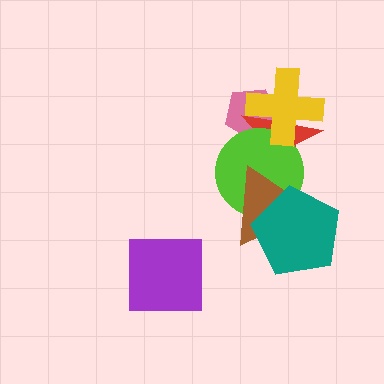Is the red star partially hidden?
Yes, it is partially covered by another shape.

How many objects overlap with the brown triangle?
3 objects overlap with the brown triangle.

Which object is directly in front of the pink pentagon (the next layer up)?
The red star is directly in front of the pink pentagon.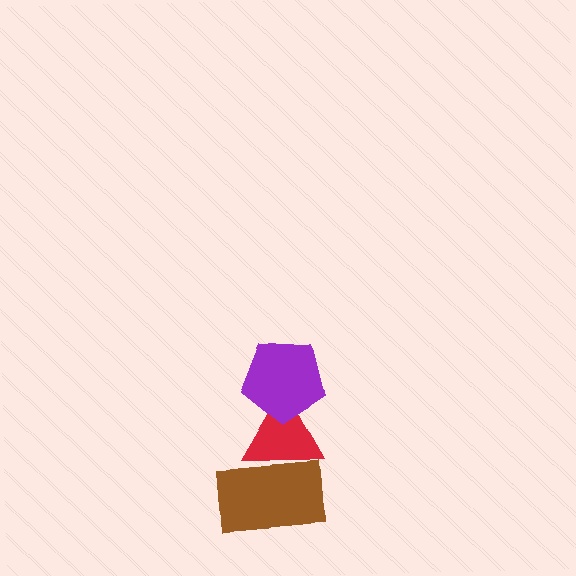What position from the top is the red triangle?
The red triangle is 2nd from the top.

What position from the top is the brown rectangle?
The brown rectangle is 3rd from the top.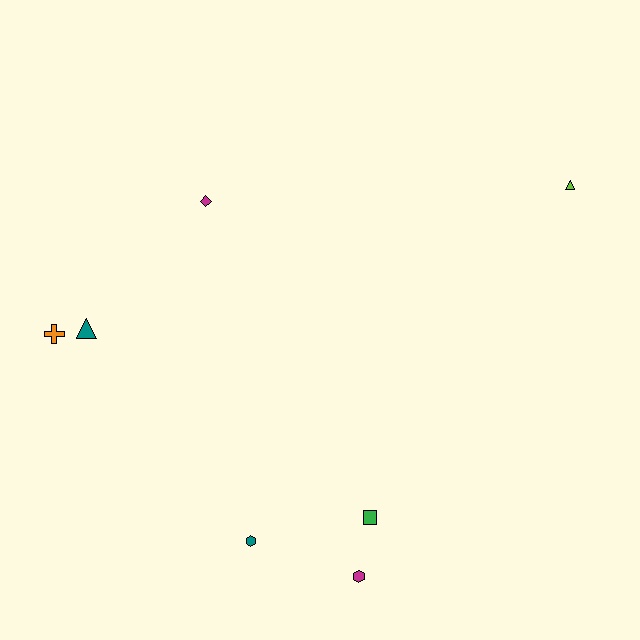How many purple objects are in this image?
There are no purple objects.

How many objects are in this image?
There are 7 objects.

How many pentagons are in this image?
There are no pentagons.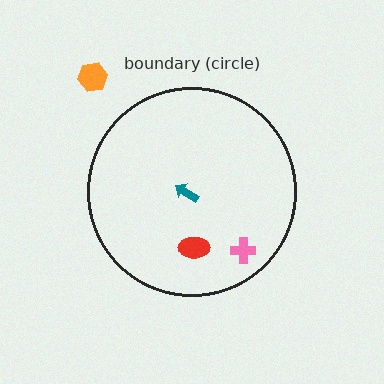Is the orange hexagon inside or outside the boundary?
Outside.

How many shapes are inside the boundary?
3 inside, 1 outside.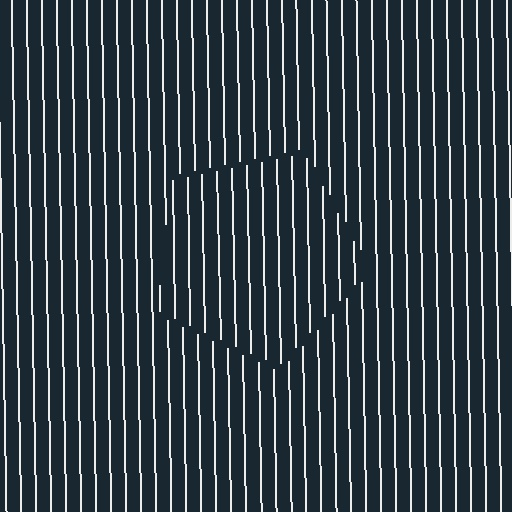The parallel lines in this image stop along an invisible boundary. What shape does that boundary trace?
An illusory pentagon. The interior of the shape contains the same grating, shifted by half a period — the contour is defined by the phase discontinuity where line-ends from the inner and outer gratings abut.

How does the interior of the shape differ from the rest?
The interior of the shape contains the same grating, shifted by half a period — the contour is defined by the phase discontinuity where line-ends from the inner and outer gratings abut.